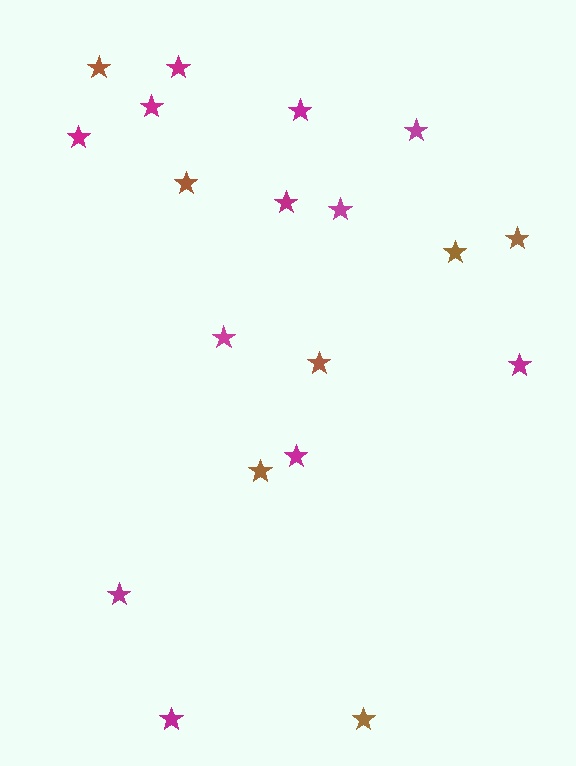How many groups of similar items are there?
There are 2 groups: one group of brown stars (7) and one group of magenta stars (12).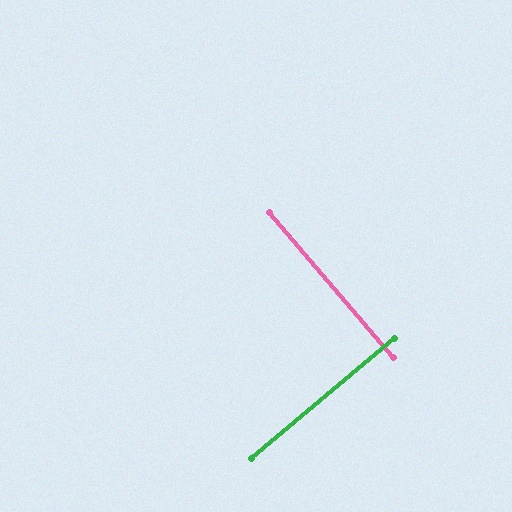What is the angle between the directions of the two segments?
Approximately 89 degrees.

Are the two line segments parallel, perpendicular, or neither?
Perpendicular — they meet at approximately 89°.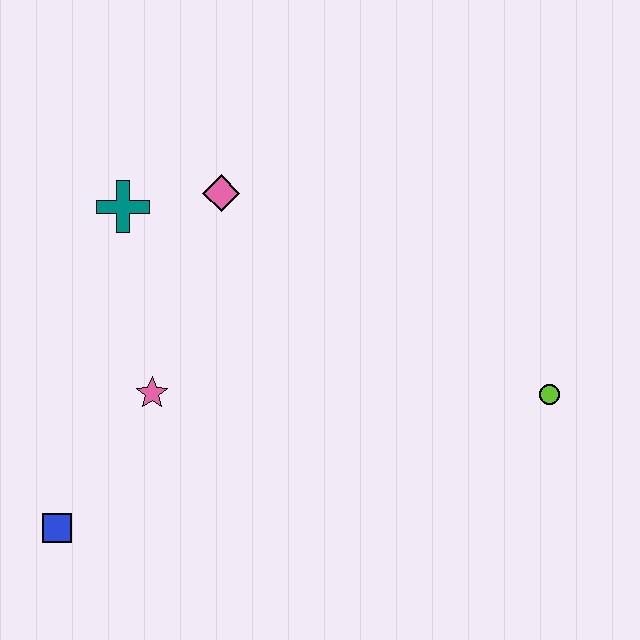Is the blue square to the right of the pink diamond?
No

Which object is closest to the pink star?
The blue square is closest to the pink star.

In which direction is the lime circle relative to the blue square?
The lime circle is to the right of the blue square.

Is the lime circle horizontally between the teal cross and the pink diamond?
No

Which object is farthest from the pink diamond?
The lime circle is farthest from the pink diamond.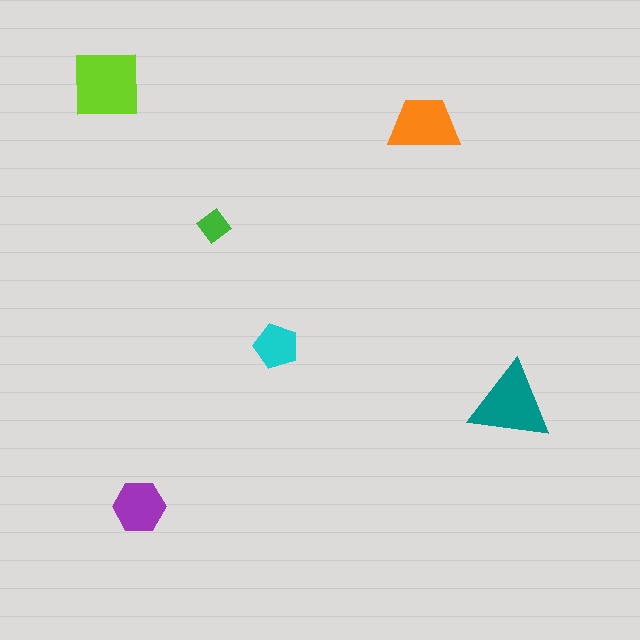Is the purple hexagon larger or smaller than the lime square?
Smaller.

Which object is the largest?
The lime square.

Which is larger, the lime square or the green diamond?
The lime square.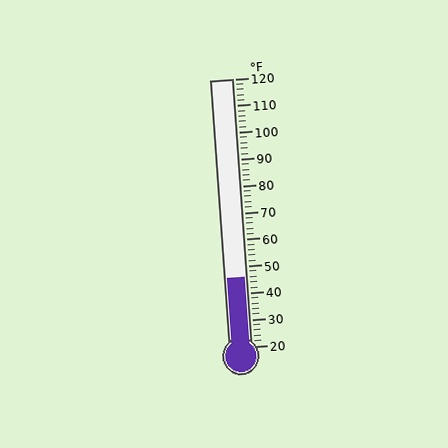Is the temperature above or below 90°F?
The temperature is below 90°F.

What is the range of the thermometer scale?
The thermometer scale ranges from 20°F to 120°F.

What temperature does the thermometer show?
The thermometer shows approximately 46°F.